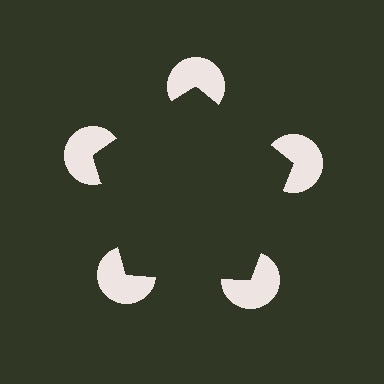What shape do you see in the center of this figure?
An illusory pentagon — its edges are inferred from the aligned wedge cuts in the pac-man discs, not physically drawn.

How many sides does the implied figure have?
5 sides.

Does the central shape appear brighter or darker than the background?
It typically appears slightly darker than the background, even though no actual brightness change is drawn.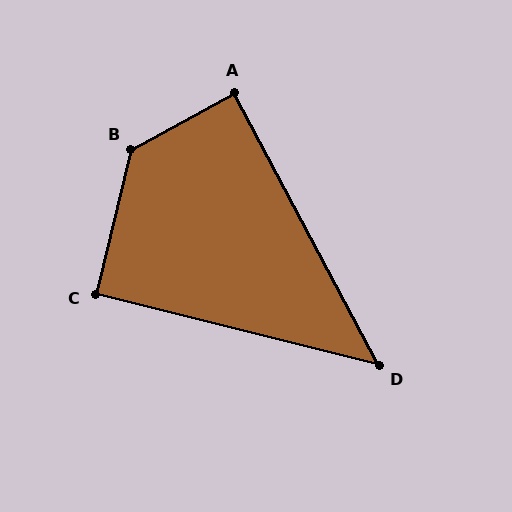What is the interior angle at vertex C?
Approximately 91 degrees (approximately right).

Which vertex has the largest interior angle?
B, at approximately 132 degrees.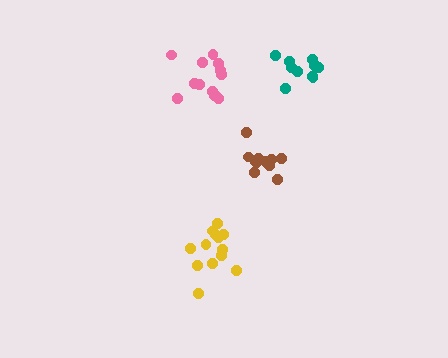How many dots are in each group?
Group 1: 11 dots, Group 2: 11 dots, Group 3: 13 dots, Group 4: 13 dots (48 total).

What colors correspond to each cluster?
The clusters are colored: teal, brown, pink, yellow.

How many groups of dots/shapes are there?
There are 4 groups.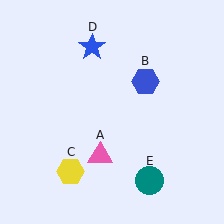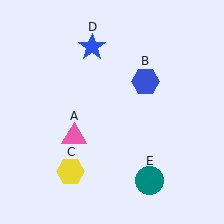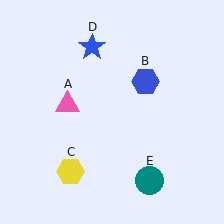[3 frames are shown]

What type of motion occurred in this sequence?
The pink triangle (object A) rotated clockwise around the center of the scene.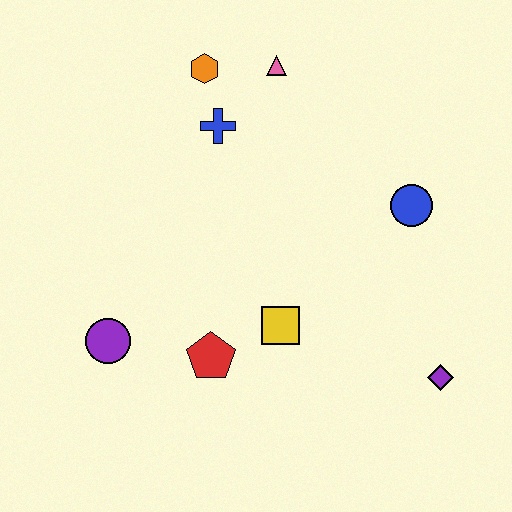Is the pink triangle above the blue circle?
Yes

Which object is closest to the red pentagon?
The yellow square is closest to the red pentagon.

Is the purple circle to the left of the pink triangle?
Yes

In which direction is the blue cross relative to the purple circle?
The blue cross is above the purple circle.